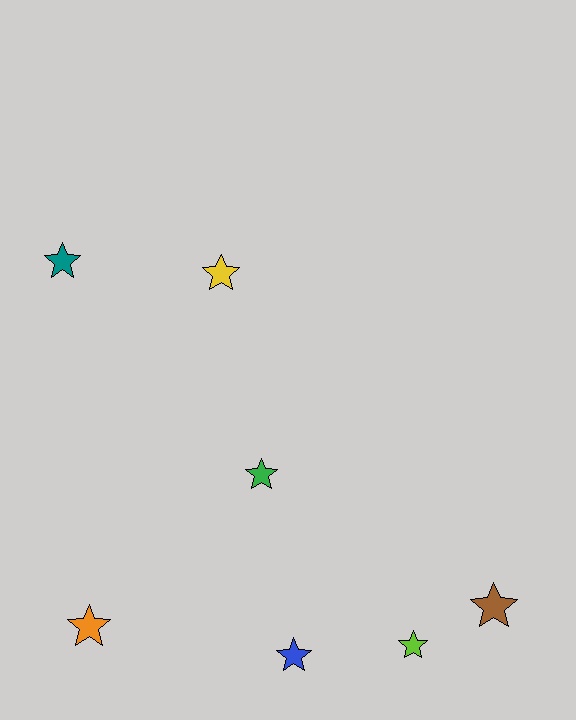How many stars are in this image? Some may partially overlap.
There are 7 stars.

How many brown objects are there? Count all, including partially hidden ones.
There is 1 brown object.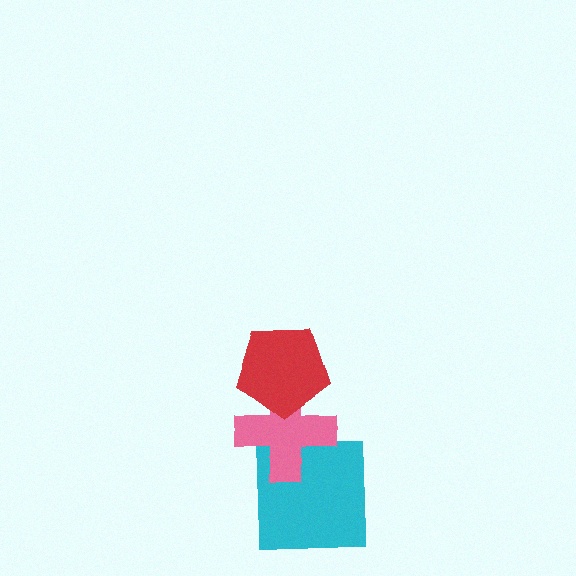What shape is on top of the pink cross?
The red pentagon is on top of the pink cross.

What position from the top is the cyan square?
The cyan square is 3rd from the top.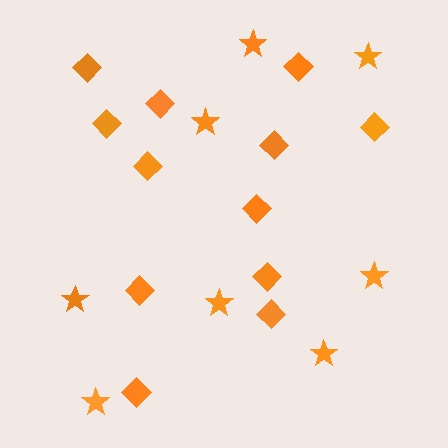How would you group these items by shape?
There are 2 groups: one group of stars (8) and one group of diamonds (12).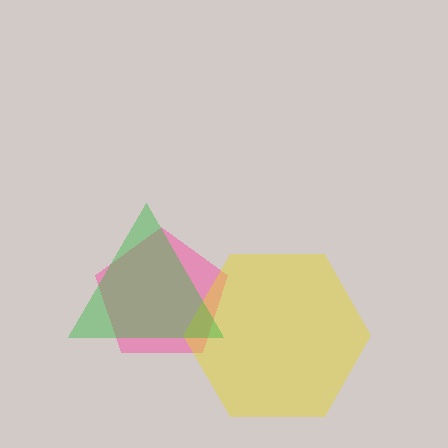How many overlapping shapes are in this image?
There are 3 overlapping shapes in the image.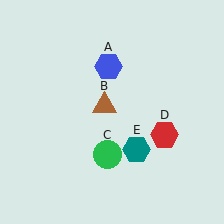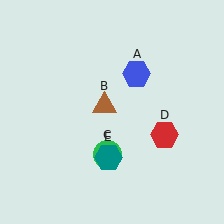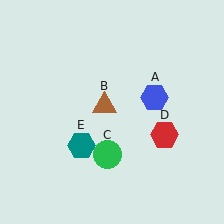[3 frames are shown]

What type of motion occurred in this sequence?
The blue hexagon (object A), teal hexagon (object E) rotated clockwise around the center of the scene.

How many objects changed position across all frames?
2 objects changed position: blue hexagon (object A), teal hexagon (object E).